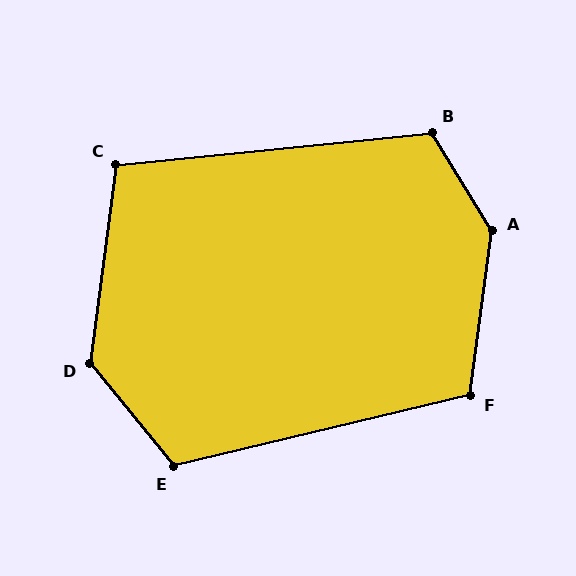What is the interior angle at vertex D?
Approximately 133 degrees (obtuse).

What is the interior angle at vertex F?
Approximately 111 degrees (obtuse).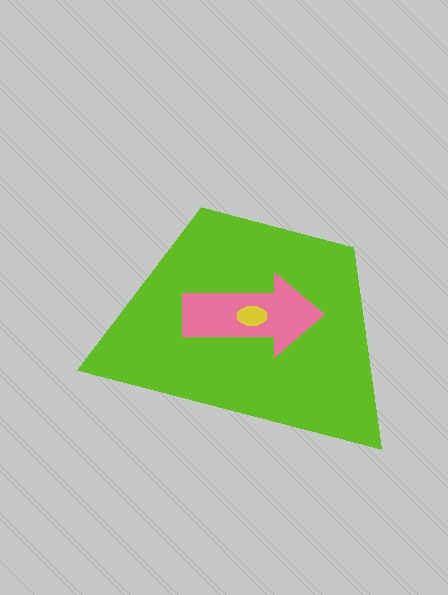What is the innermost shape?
The yellow ellipse.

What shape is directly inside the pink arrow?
The yellow ellipse.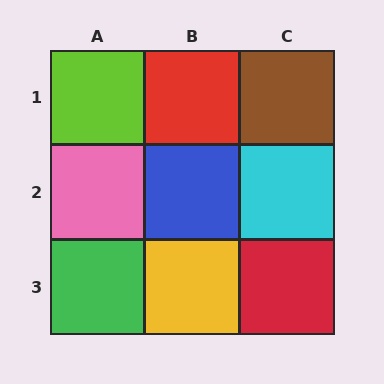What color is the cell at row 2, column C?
Cyan.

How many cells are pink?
1 cell is pink.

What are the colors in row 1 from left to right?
Lime, red, brown.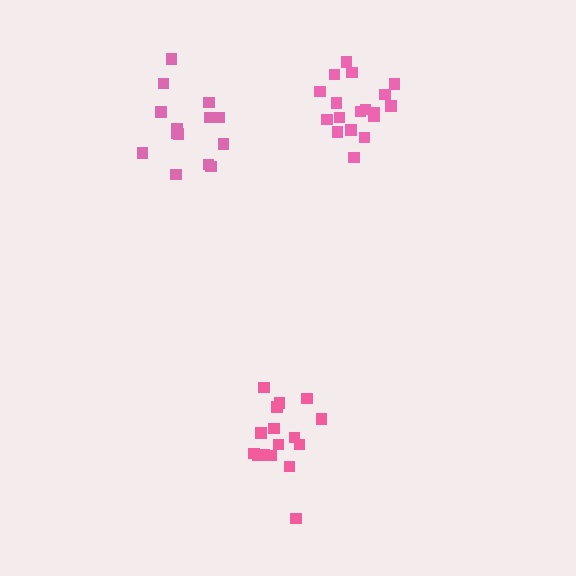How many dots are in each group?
Group 1: 18 dots, Group 2: 14 dots, Group 3: 16 dots (48 total).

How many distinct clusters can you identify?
There are 3 distinct clusters.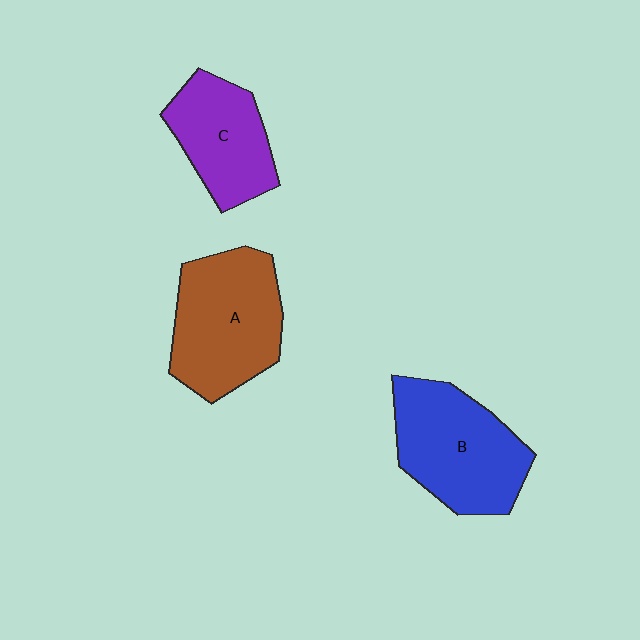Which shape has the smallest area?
Shape C (purple).